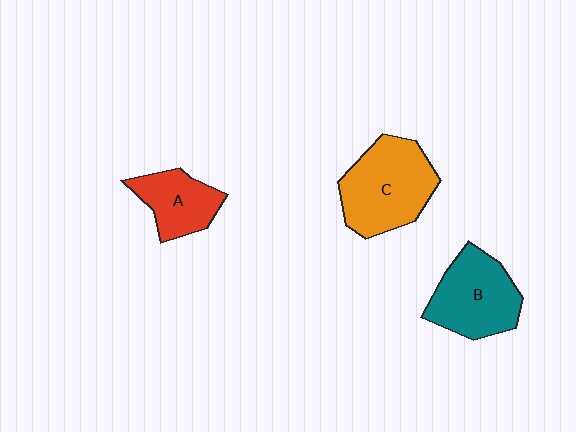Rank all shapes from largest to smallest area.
From largest to smallest: C (orange), B (teal), A (red).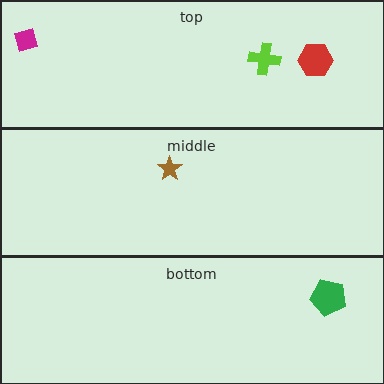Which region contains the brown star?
The middle region.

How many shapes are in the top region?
3.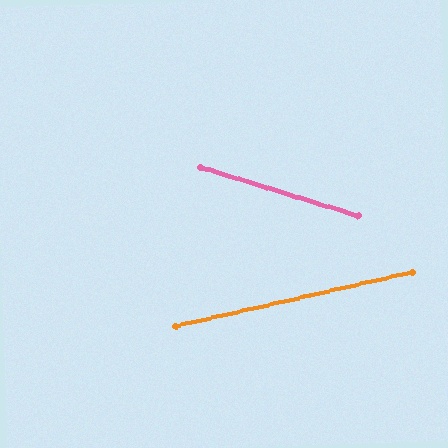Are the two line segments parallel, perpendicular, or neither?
Neither parallel nor perpendicular — they differ by about 30°.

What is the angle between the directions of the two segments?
Approximately 30 degrees.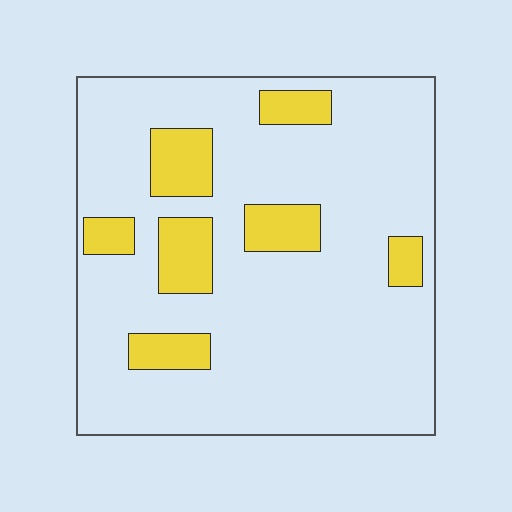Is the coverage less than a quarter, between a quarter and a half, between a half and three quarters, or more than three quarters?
Less than a quarter.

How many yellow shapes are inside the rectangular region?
7.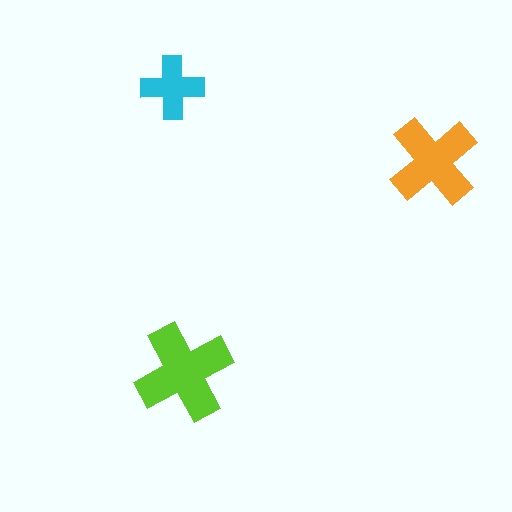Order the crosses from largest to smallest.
the lime one, the orange one, the cyan one.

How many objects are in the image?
There are 3 objects in the image.